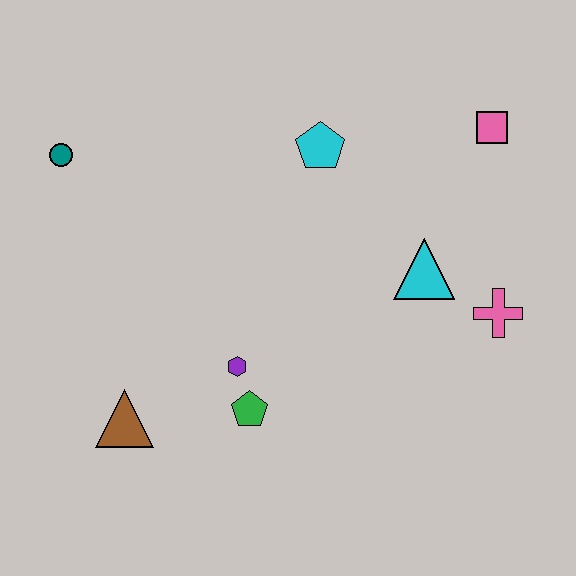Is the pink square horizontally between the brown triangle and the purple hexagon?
No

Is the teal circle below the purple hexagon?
No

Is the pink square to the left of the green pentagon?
No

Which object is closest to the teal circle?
The cyan pentagon is closest to the teal circle.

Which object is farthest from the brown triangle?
The pink square is farthest from the brown triangle.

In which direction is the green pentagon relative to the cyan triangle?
The green pentagon is to the left of the cyan triangle.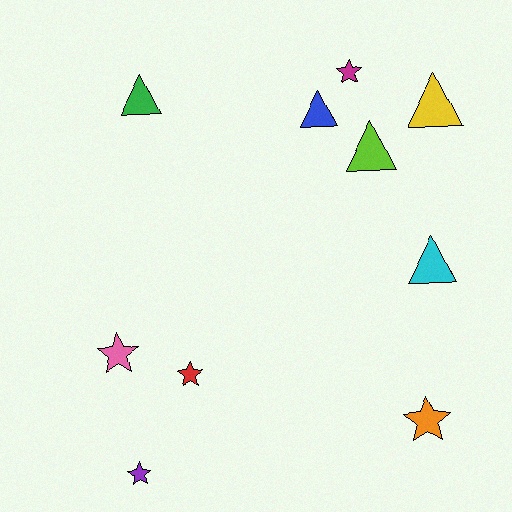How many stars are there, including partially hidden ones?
There are 5 stars.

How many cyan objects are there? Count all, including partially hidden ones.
There is 1 cyan object.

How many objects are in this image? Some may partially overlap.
There are 10 objects.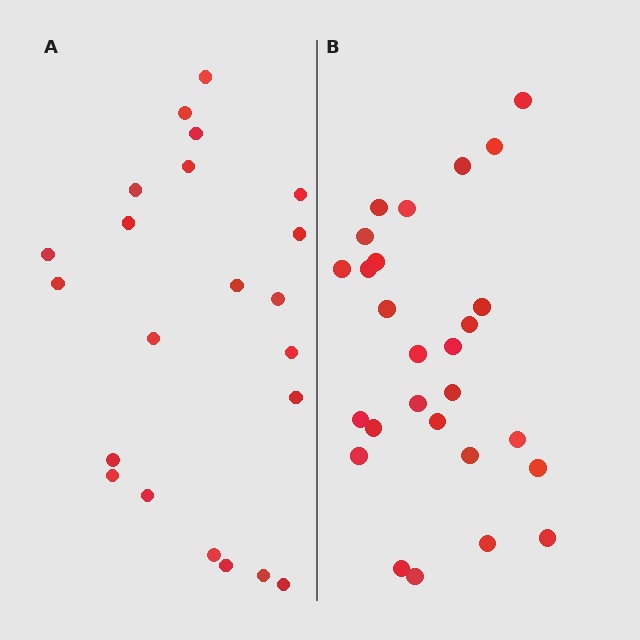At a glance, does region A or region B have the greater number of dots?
Region B (the right region) has more dots.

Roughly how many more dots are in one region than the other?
Region B has about 5 more dots than region A.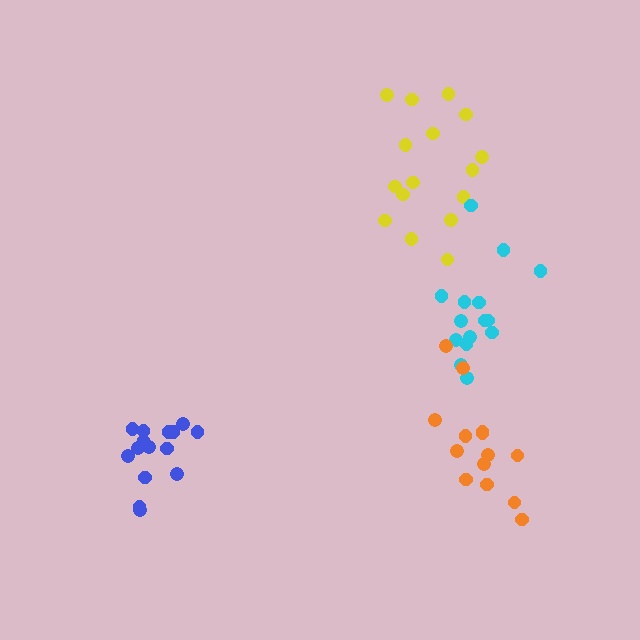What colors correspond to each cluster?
The clusters are colored: yellow, cyan, orange, blue.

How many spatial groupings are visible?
There are 4 spatial groupings.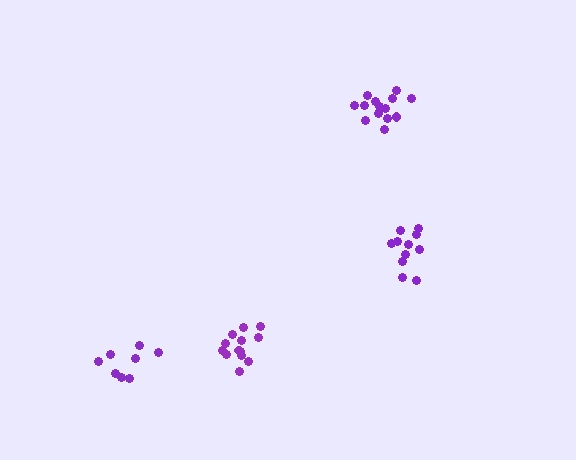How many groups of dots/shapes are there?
There are 4 groups.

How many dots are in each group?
Group 1: 14 dots, Group 2: 11 dots, Group 3: 13 dots, Group 4: 8 dots (46 total).